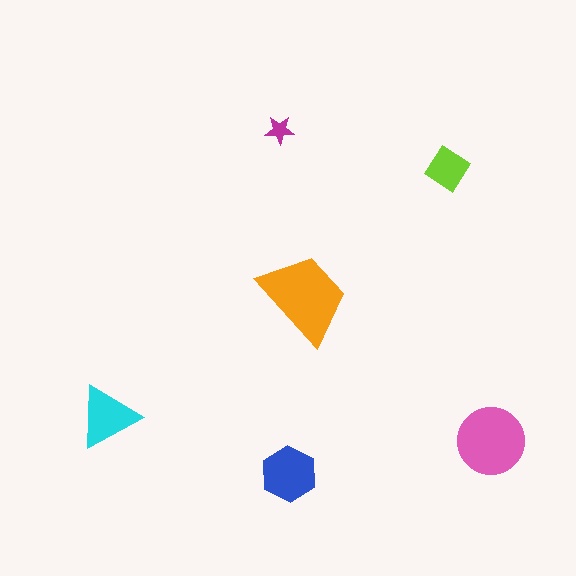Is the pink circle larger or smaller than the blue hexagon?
Larger.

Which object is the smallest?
The magenta star.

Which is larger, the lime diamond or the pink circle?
The pink circle.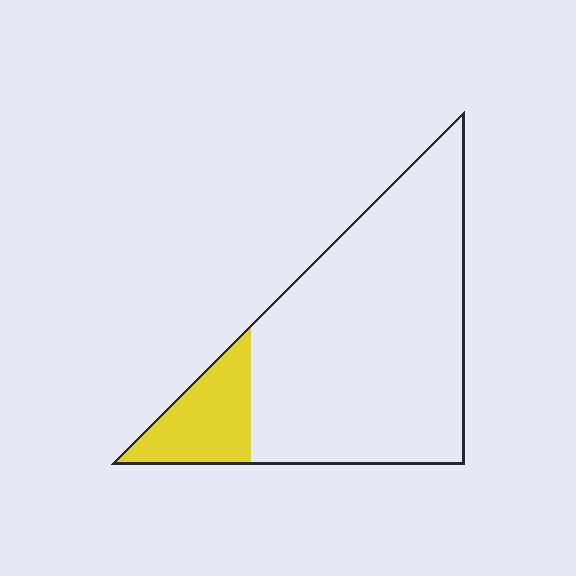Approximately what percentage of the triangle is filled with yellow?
Approximately 15%.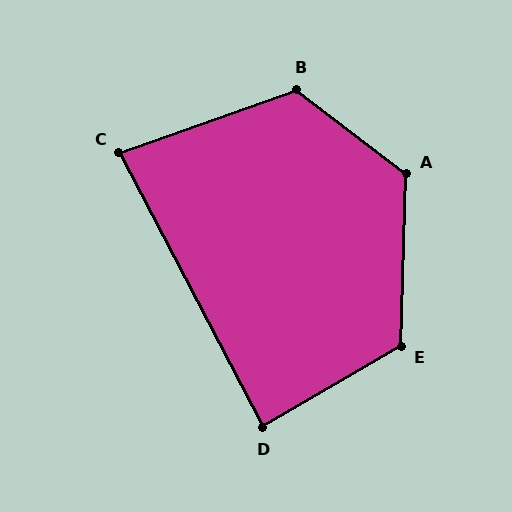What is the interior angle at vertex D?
Approximately 88 degrees (approximately right).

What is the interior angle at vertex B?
Approximately 123 degrees (obtuse).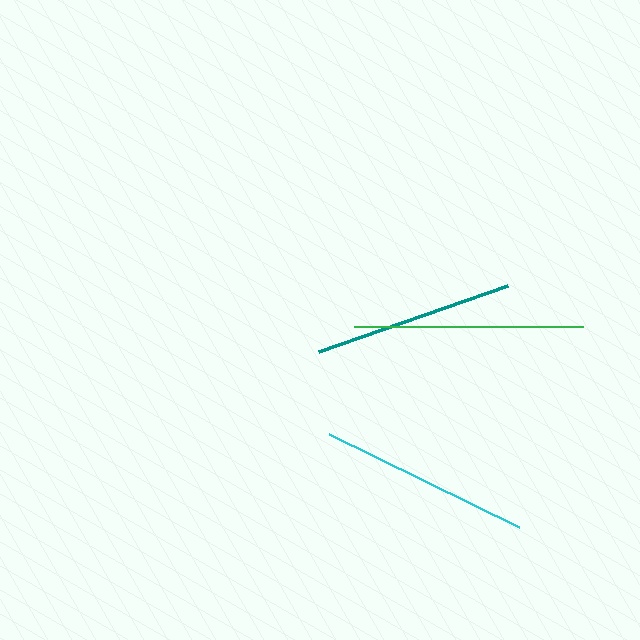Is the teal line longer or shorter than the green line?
The green line is longer than the teal line.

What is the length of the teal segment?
The teal segment is approximately 200 pixels long.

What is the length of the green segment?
The green segment is approximately 229 pixels long.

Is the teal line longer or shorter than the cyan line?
The cyan line is longer than the teal line.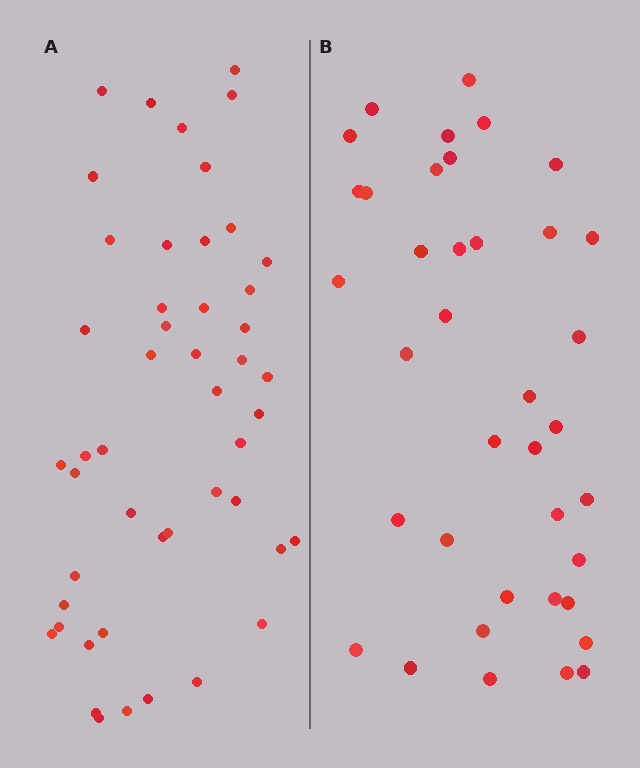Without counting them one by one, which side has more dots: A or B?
Region A (the left region) has more dots.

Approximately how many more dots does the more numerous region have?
Region A has roughly 10 or so more dots than region B.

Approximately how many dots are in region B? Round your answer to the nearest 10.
About 40 dots. (The exact count is 38, which rounds to 40.)